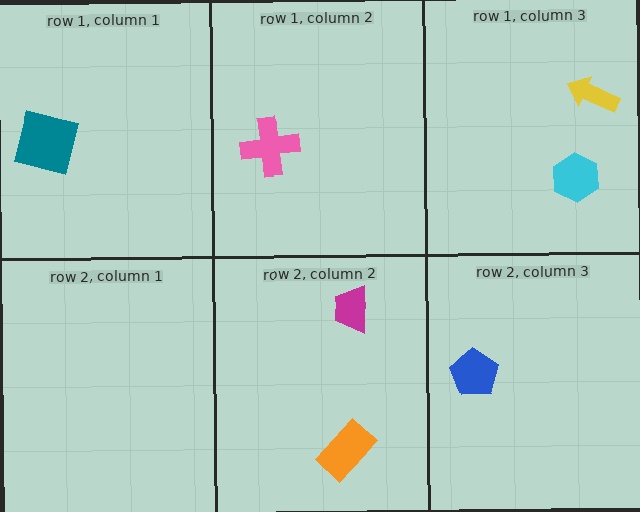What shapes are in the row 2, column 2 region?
The orange rectangle, the magenta trapezoid.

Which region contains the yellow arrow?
The row 1, column 3 region.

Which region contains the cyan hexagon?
The row 1, column 3 region.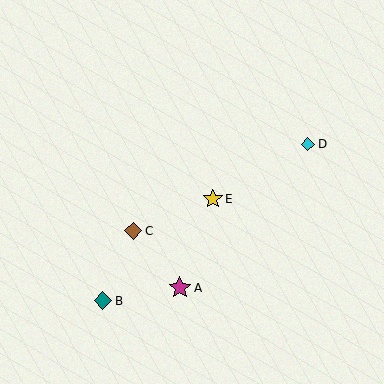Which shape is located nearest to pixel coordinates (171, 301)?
The magenta star (labeled A) at (179, 288) is nearest to that location.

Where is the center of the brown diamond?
The center of the brown diamond is at (133, 231).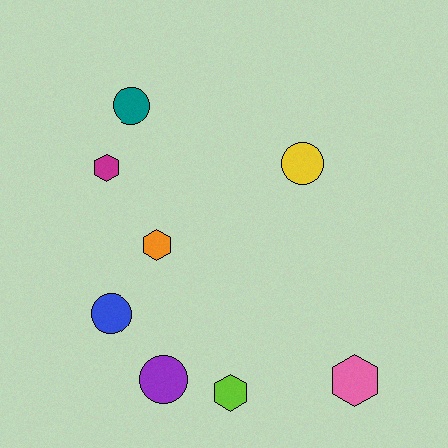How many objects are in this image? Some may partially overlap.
There are 8 objects.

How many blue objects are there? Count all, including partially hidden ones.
There is 1 blue object.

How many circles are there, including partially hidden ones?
There are 4 circles.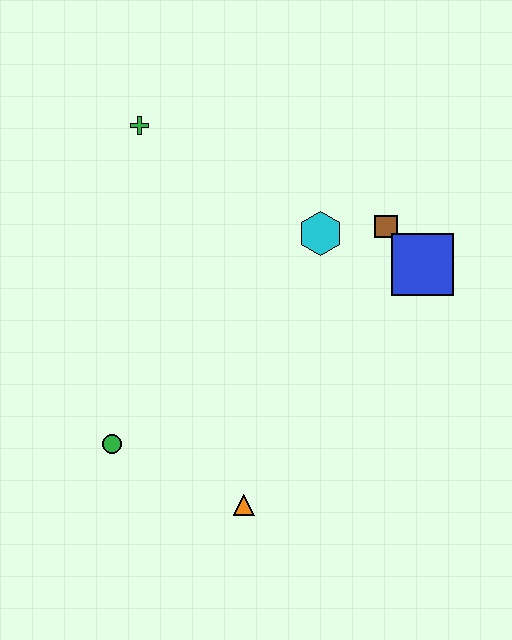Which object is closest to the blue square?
The brown square is closest to the blue square.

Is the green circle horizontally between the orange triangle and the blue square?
No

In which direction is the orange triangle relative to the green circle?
The orange triangle is to the right of the green circle.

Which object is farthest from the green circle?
The blue square is farthest from the green circle.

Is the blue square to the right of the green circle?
Yes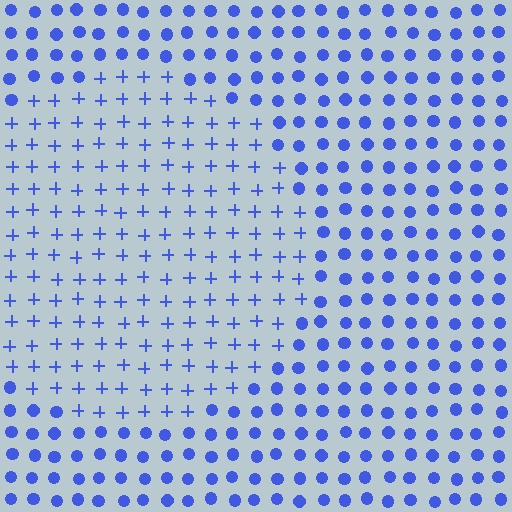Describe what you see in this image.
The image is filled with small blue elements arranged in a uniform grid. A circle-shaped region contains plus signs, while the surrounding area contains circles. The boundary is defined purely by the change in element shape.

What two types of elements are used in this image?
The image uses plus signs inside the circle region and circles outside it.